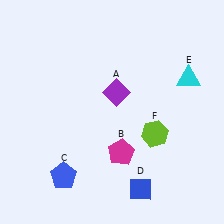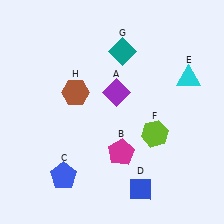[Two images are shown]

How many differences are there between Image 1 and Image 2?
There are 2 differences between the two images.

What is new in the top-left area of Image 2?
A brown hexagon (H) was added in the top-left area of Image 2.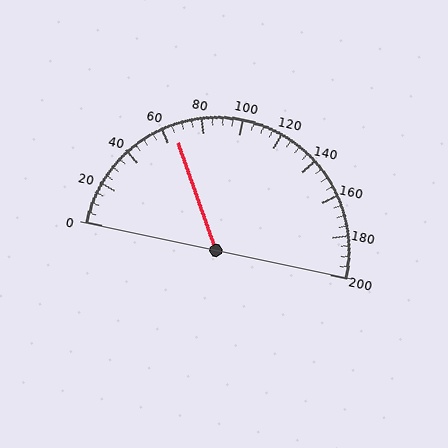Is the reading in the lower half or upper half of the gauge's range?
The reading is in the lower half of the range (0 to 200).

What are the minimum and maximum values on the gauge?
The gauge ranges from 0 to 200.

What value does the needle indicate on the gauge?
The needle indicates approximately 65.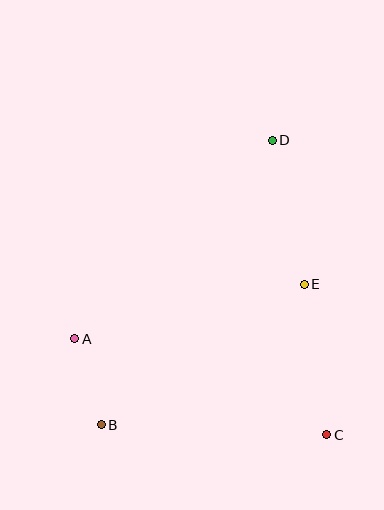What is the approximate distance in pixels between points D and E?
The distance between D and E is approximately 147 pixels.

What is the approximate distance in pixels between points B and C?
The distance between B and C is approximately 226 pixels.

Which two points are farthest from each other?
Points B and D are farthest from each other.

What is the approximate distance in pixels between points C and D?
The distance between C and D is approximately 299 pixels.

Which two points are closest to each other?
Points A and B are closest to each other.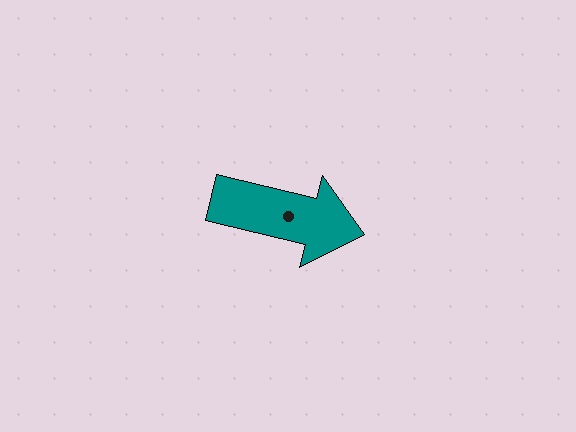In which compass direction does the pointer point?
East.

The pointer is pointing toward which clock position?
Roughly 3 o'clock.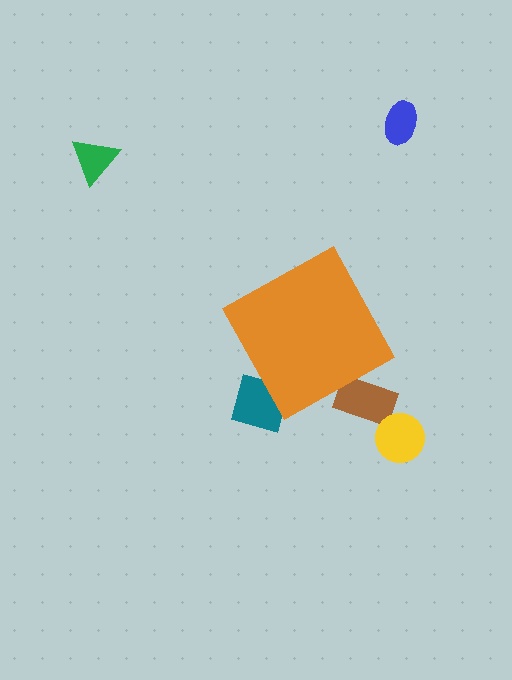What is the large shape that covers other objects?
An orange diamond.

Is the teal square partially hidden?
Yes, the teal square is partially hidden behind the orange diamond.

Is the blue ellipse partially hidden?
No, the blue ellipse is fully visible.